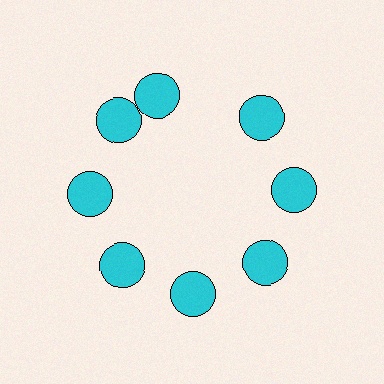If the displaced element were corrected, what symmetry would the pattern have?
It would have 8-fold rotational symmetry — the pattern would map onto itself every 45 degrees.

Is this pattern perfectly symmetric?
No. The 8 cyan circles are arranged in a ring, but one element near the 12 o'clock position is rotated out of alignment along the ring, breaking the 8-fold rotational symmetry.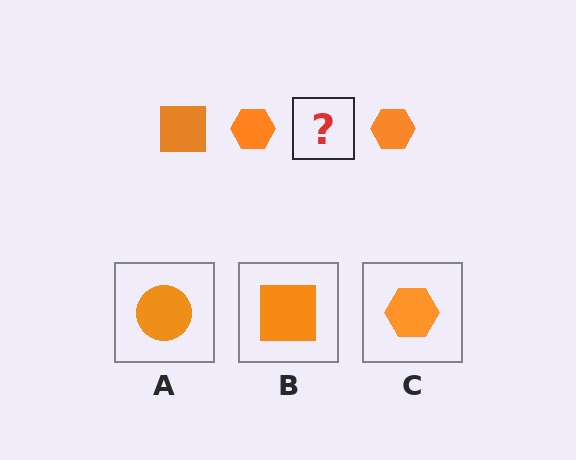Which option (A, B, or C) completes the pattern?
B.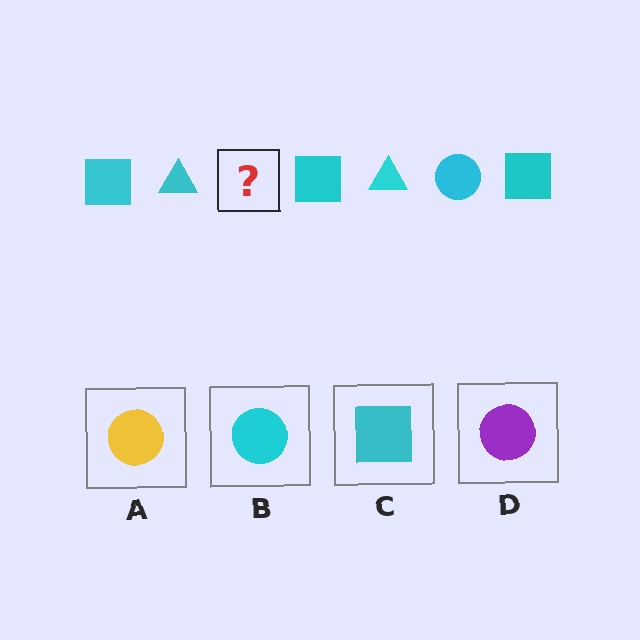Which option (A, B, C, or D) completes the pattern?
B.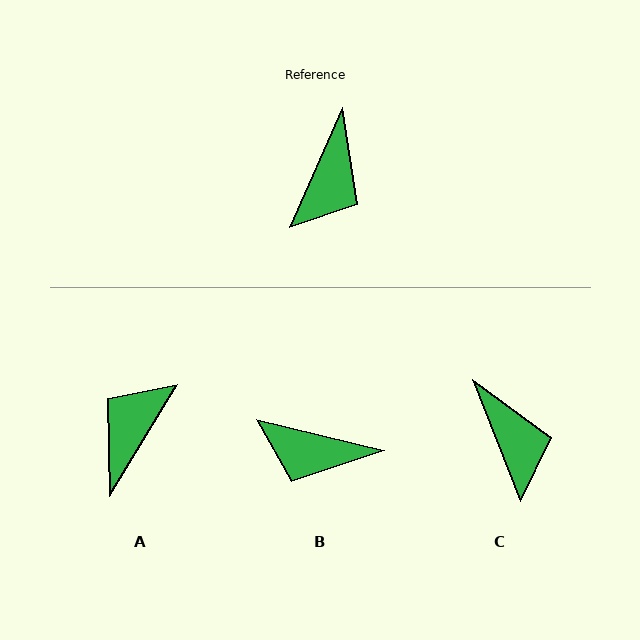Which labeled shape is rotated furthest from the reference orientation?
A, about 172 degrees away.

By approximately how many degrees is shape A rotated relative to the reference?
Approximately 172 degrees counter-clockwise.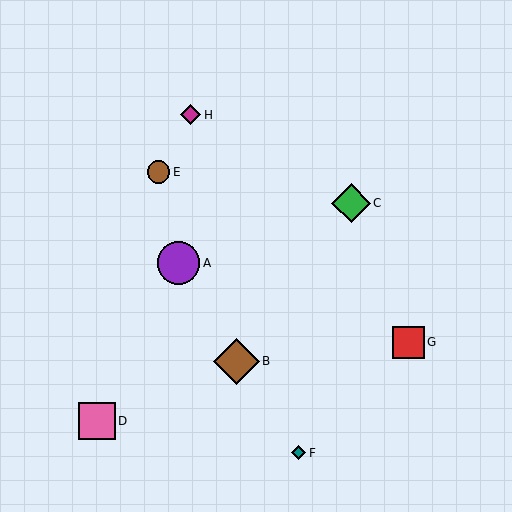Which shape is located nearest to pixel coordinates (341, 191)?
The green diamond (labeled C) at (351, 203) is nearest to that location.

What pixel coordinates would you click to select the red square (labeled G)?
Click at (409, 342) to select the red square G.